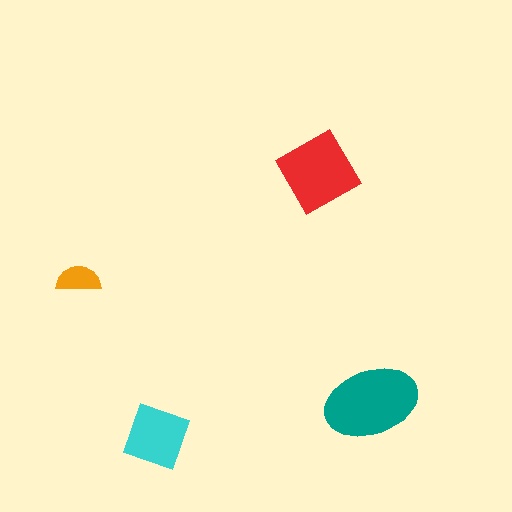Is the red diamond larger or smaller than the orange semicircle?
Larger.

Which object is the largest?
The teal ellipse.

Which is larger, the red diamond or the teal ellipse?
The teal ellipse.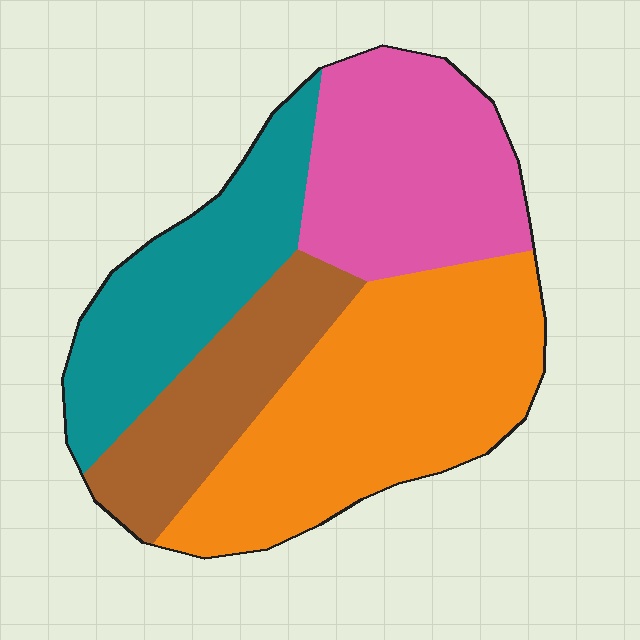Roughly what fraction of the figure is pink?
Pink takes up about one quarter (1/4) of the figure.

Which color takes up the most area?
Orange, at roughly 35%.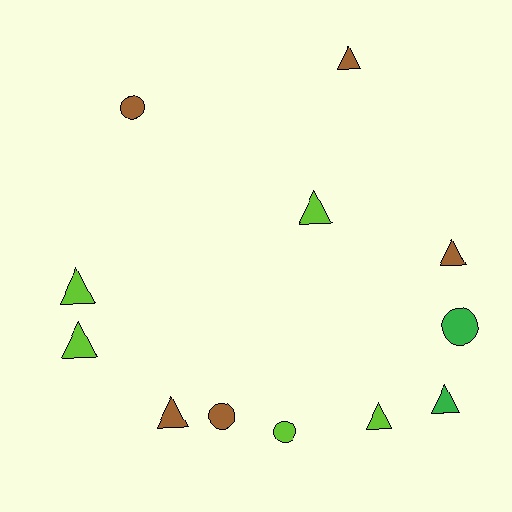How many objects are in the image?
There are 12 objects.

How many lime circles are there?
There is 1 lime circle.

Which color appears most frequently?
Brown, with 5 objects.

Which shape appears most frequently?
Triangle, with 8 objects.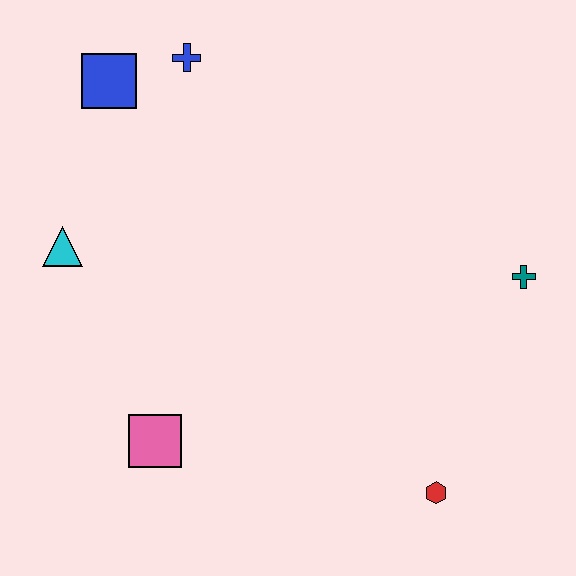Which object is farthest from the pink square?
The teal cross is farthest from the pink square.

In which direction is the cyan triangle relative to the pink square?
The cyan triangle is above the pink square.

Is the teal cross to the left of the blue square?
No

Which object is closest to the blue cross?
The blue square is closest to the blue cross.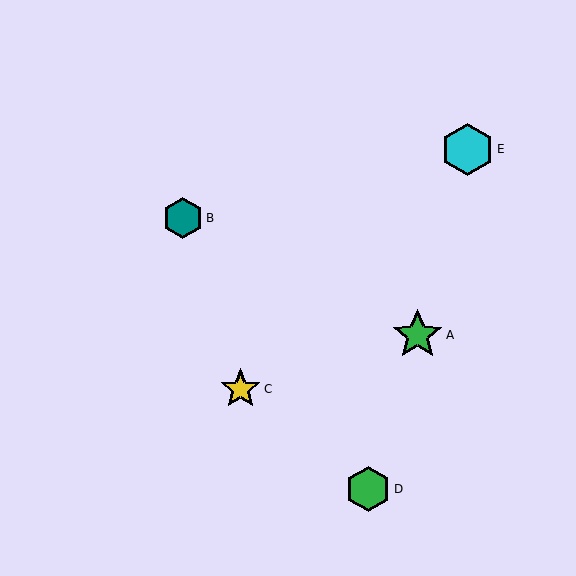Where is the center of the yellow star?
The center of the yellow star is at (240, 389).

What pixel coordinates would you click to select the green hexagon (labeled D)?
Click at (368, 489) to select the green hexagon D.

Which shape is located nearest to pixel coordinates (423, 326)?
The green star (labeled A) at (417, 335) is nearest to that location.